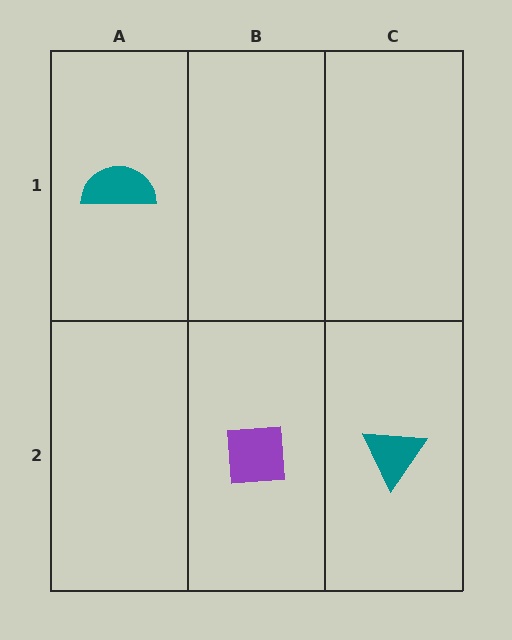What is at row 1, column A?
A teal semicircle.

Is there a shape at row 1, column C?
No, that cell is empty.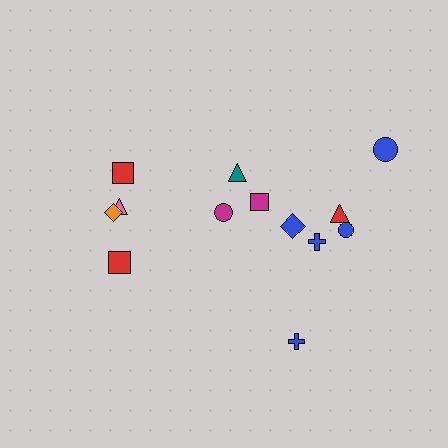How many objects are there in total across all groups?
There are 13 objects.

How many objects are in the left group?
There are 5 objects.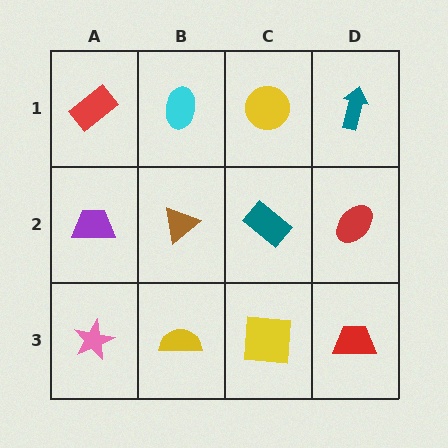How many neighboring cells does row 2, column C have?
4.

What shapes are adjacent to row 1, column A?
A purple trapezoid (row 2, column A), a cyan ellipse (row 1, column B).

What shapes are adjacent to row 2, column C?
A yellow circle (row 1, column C), a yellow square (row 3, column C), a brown triangle (row 2, column B), a red ellipse (row 2, column D).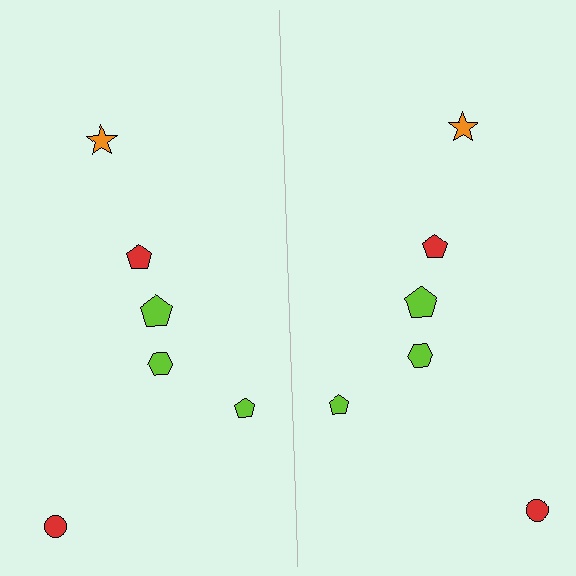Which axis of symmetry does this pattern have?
The pattern has a vertical axis of symmetry running through the center of the image.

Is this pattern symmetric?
Yes, this pattern has bilateral (reflection) symmetry.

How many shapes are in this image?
There are 12 shapes in this image.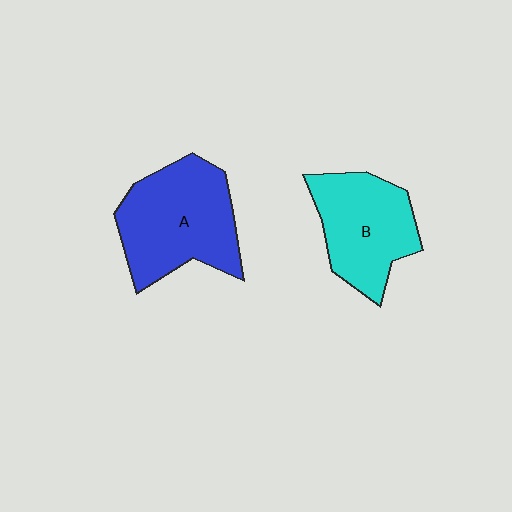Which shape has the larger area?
Shape A (blue).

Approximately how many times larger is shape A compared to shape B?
Approximately 1.2 times.